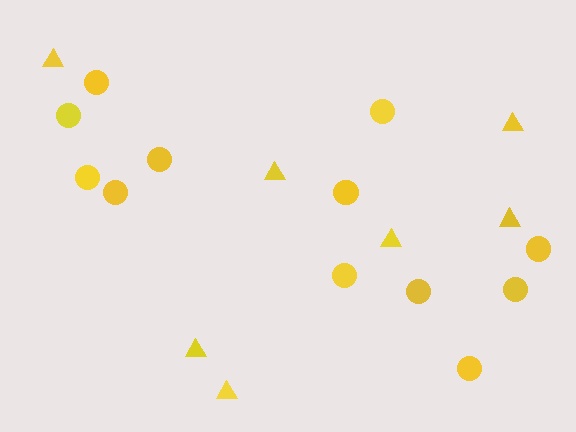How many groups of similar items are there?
There are 2 groups: one group of circles (12) and one group of triangles (7).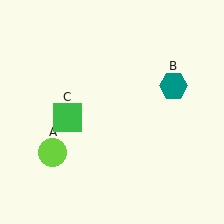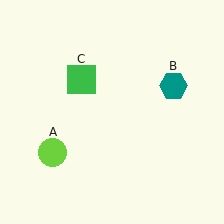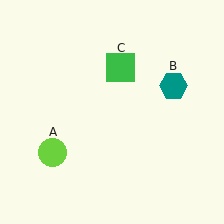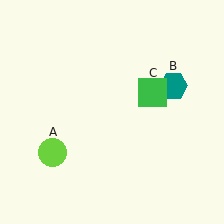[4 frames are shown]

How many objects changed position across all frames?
1 object changed position: green square (object C).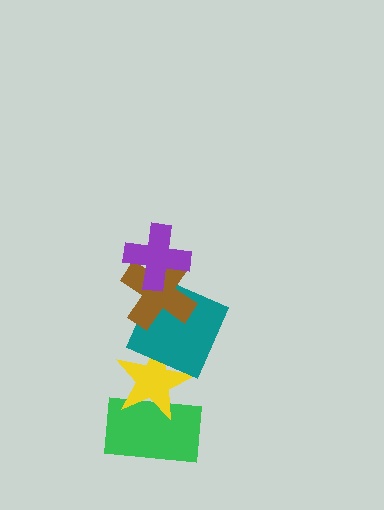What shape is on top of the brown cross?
The purple cross is on top of the brown cross.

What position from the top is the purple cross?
The purple cross is 1st from the top.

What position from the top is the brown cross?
The brown cross is 2nd from the top.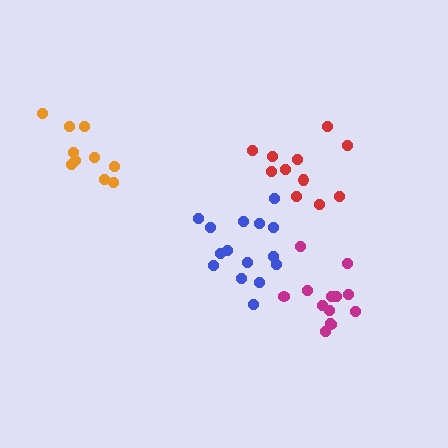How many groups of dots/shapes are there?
There are 4 groups.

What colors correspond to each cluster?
The clusters are colored: blue, orange, red, magenta.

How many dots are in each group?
Group 1: 15 dots, Group 2: 10 dots, Group 3: 11 dots, Group 4: 13 dots (49 total).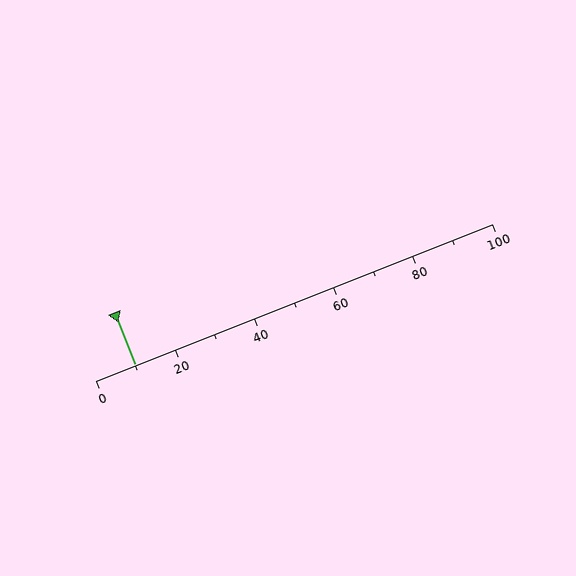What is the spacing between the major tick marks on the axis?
The major ticks are spaced 20 apart.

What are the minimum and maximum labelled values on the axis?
The axis runs from 0 to 100.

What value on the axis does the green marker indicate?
The marker indicates approximately 10.